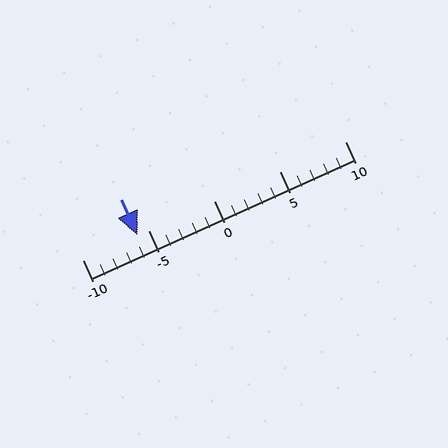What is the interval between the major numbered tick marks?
The major tick marks are spaced 5 units apart.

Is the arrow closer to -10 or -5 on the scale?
The arrow is closer to -5.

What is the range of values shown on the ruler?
The ruler shows values from -10 to 10.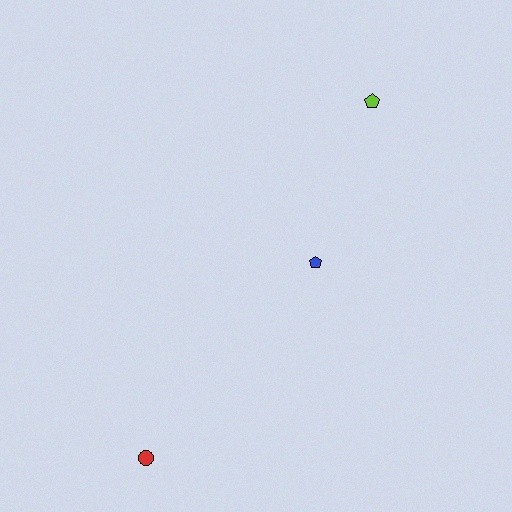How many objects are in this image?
There are 3 objects.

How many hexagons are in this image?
There are no hexagons.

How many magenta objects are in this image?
There are no magenta objects.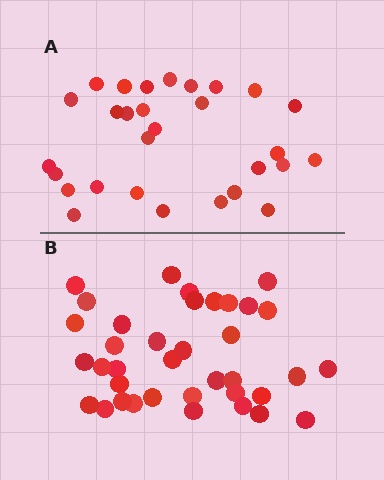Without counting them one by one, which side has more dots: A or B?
Region B (the bottom region) has more dots.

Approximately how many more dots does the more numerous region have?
Region B has roughly 8 or so more dots than region A.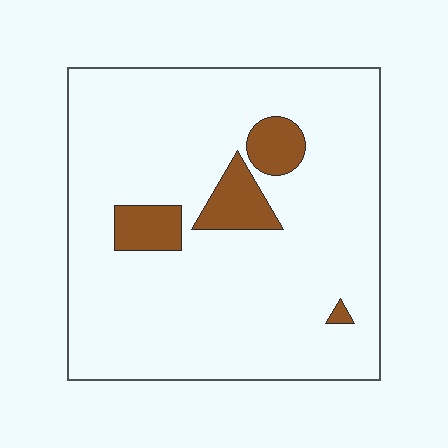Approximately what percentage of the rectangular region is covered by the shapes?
Approximately 10%.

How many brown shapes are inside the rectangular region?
4.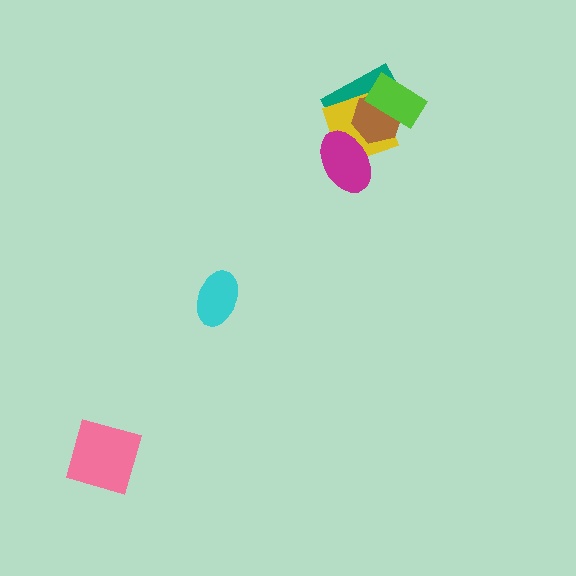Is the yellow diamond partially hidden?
Yes, it is partially covered by another shape.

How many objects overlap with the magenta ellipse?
2 objects overlap with the magenta ellipse.